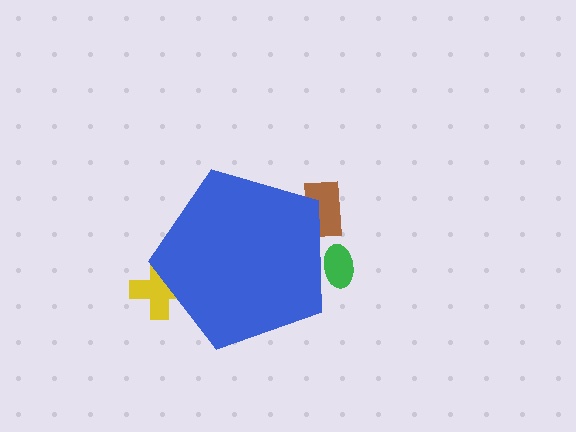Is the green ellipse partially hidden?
Yes, the green ellipse is partially hidden behind the blue pentagon.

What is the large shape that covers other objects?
A blue pentagon.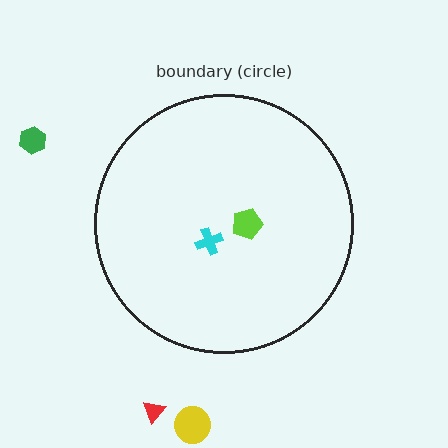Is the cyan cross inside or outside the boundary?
Inside.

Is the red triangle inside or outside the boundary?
Outside.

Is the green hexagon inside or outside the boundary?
Outside.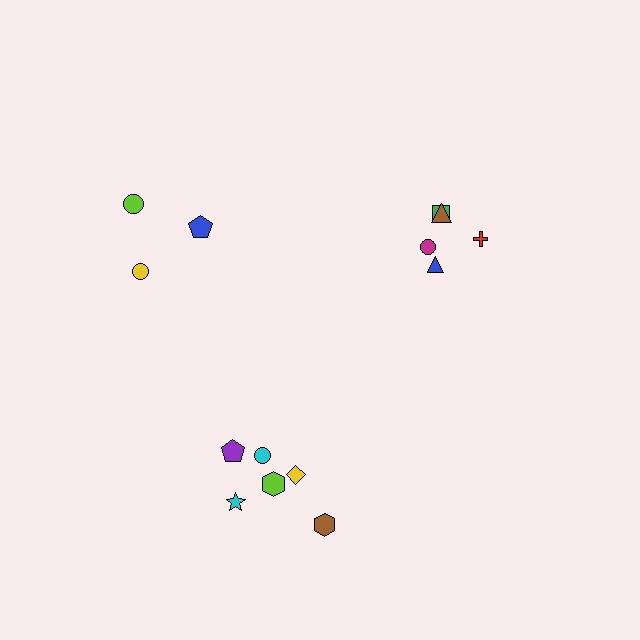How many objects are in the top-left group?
There are 3 objects.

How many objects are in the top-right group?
There are 5 objects.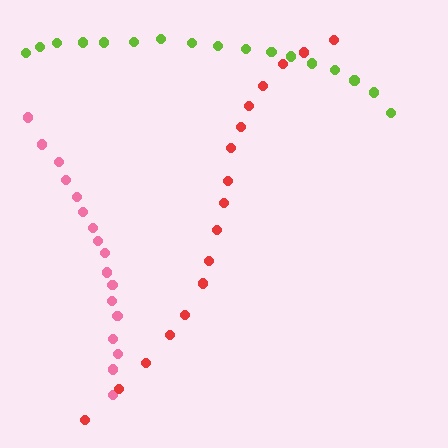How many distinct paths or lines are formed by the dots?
There are 3 distinct paths.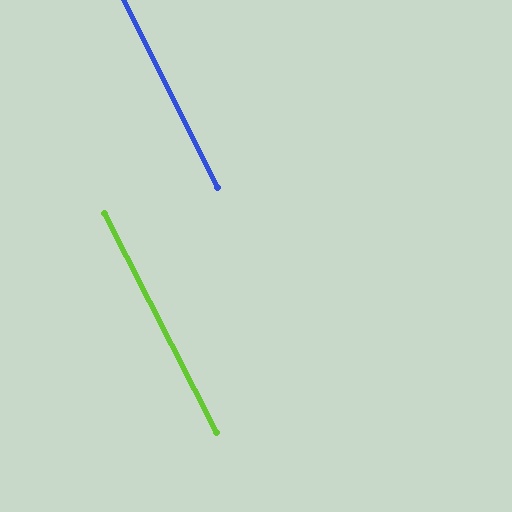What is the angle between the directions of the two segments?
Approximately 1 degree.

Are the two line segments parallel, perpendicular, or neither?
Parallel — their directions differ by only 0.5°.